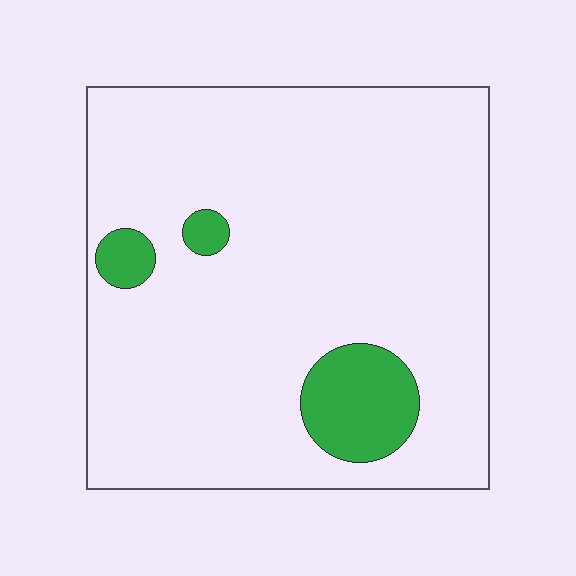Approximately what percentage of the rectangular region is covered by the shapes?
Approximately 10%.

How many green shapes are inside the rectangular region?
3.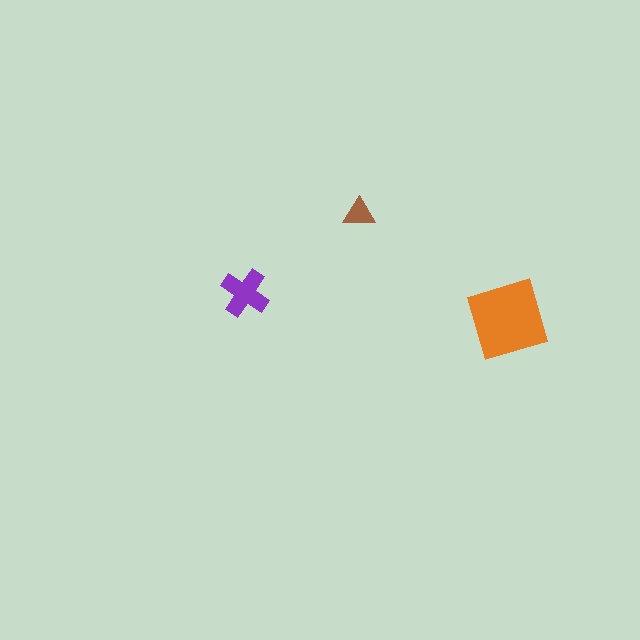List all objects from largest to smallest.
The orange diamond, the purple cross, the brown triangle.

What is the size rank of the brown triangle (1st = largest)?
3rd.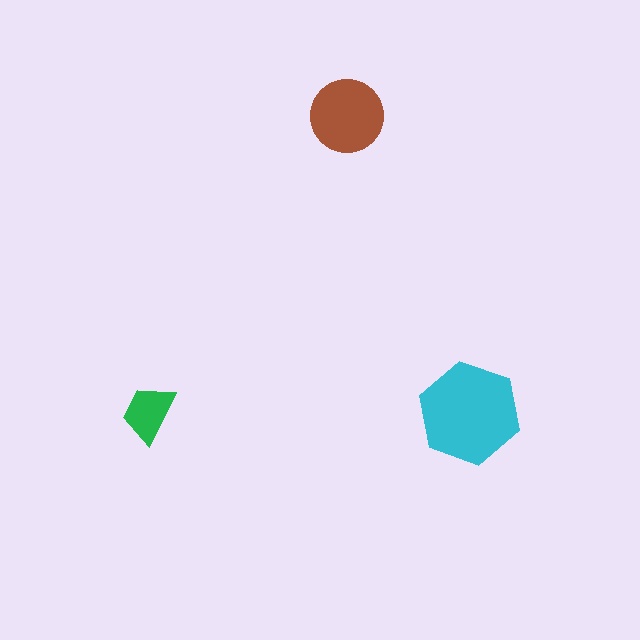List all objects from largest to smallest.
The cyan hexagon, the brown circle, the green trapezoid.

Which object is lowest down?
The cyan hexagon is bottommost.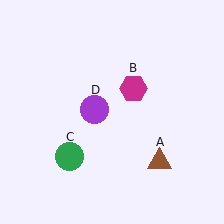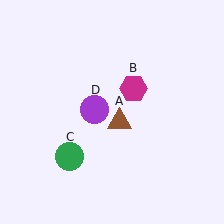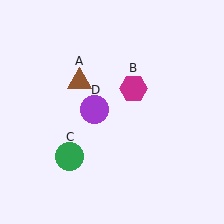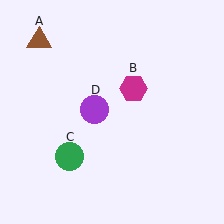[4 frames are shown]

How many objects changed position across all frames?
1 object changed position: brown triangle (object A).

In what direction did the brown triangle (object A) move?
The brown triangle (object A) moved up and to the left.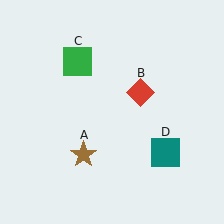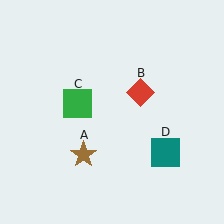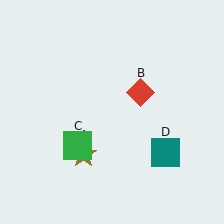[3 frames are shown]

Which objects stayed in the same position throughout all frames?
Brown star (object A) and red diamond (object B) and teal square (object D) remained stationary.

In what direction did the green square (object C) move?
The green square (object C) moved down.